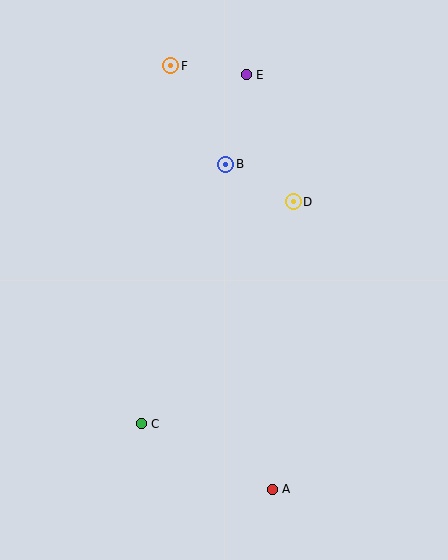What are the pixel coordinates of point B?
Point B is at (226, 164).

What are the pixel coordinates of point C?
Point C is at (141, 424).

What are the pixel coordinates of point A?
Point A is at (272, 489).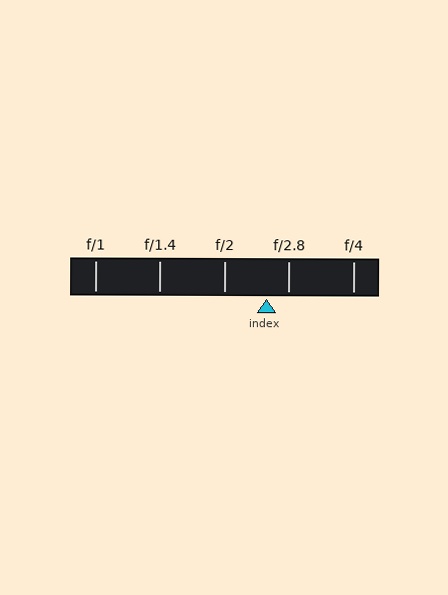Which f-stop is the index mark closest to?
The index mark is closest to f/2.8.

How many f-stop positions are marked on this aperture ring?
There are 5 f-stop positions marked.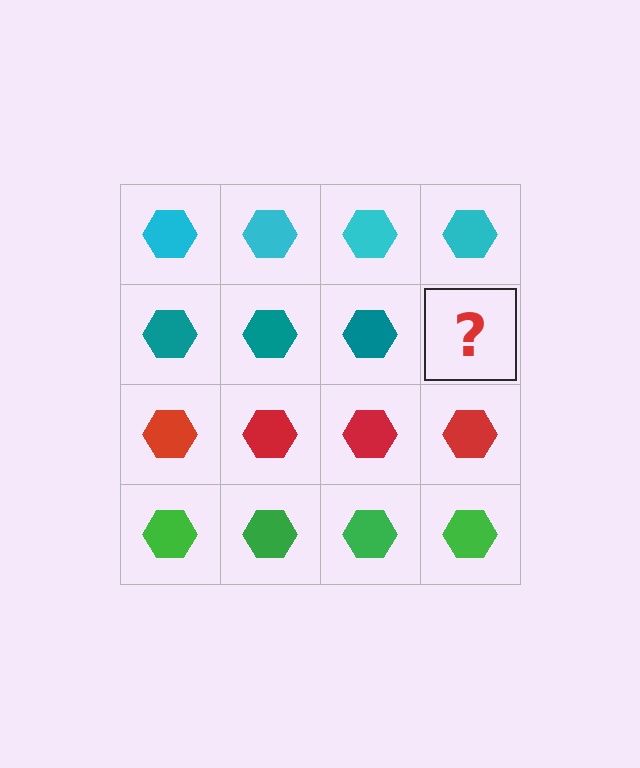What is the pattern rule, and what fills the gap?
The rule is that each row has a consistent color. The gap should be filled with a teal hexagon.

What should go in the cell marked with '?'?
The missing cell should contain a teal hexagon.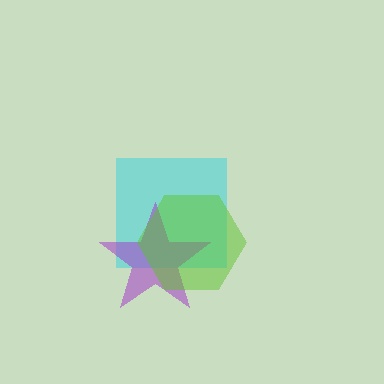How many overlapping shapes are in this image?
There are 3 overlapping shapes in the image.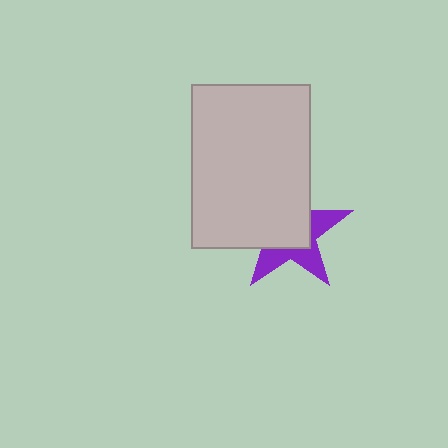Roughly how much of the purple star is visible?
A small part of it is visible (roughly 41%).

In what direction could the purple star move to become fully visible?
The purple star could move toward the lower-right. That would shift it out from behind the light gray rectangle entirely.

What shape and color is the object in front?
The object in front is a light gray rectangle.